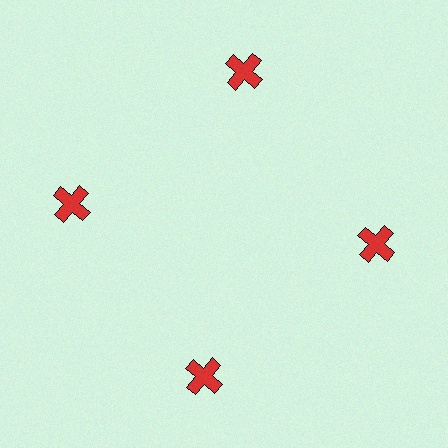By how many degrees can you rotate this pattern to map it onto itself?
The pattern maps onto itself every 90 degrees of rotation.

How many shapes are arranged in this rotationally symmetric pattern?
There are 4 shapes, arranged in 4 groups of 1.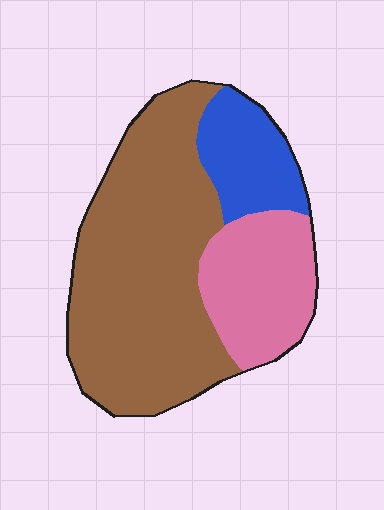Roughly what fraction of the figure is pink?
Pink takes up about one quarter (1/4) of the figure.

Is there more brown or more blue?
Brown.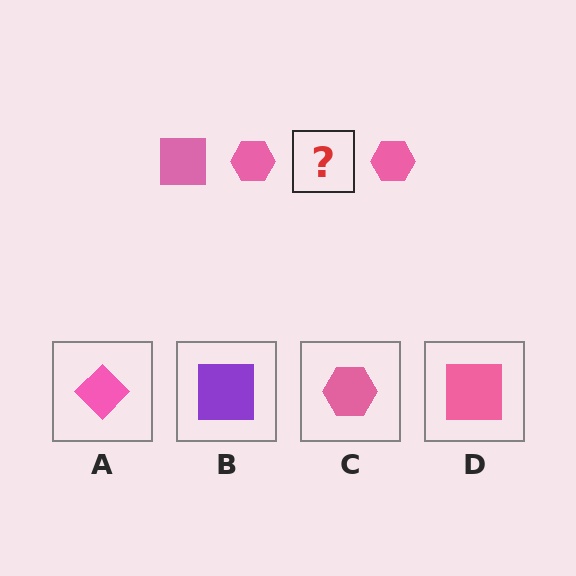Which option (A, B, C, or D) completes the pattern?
D.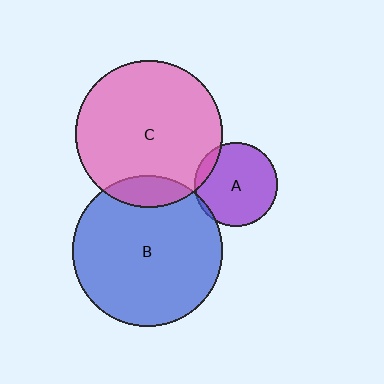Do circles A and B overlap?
Yes.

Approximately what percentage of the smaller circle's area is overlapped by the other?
Approximately 5%.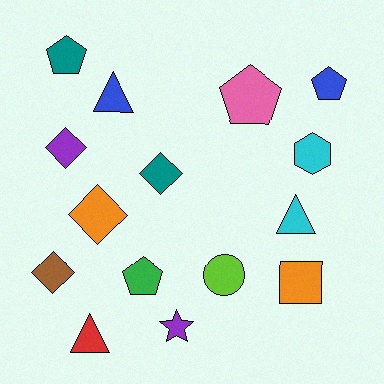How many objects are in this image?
There are 15 objects.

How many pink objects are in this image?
There is 1 pink object.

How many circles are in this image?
There is 1 circle.